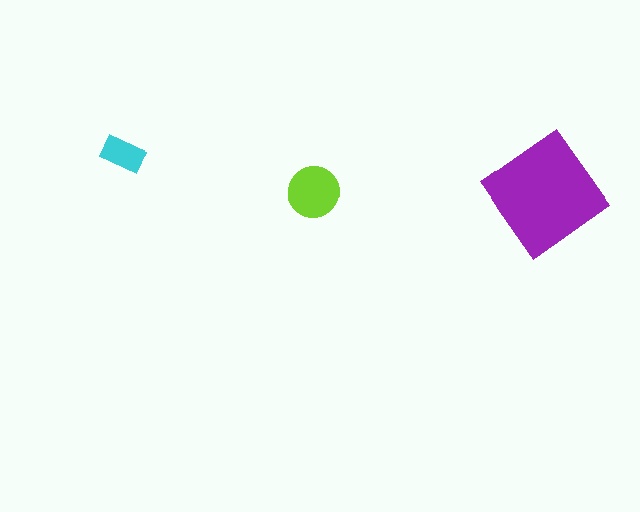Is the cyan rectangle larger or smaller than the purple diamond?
Smaller.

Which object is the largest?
The purple diamond.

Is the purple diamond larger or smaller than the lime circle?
Larger.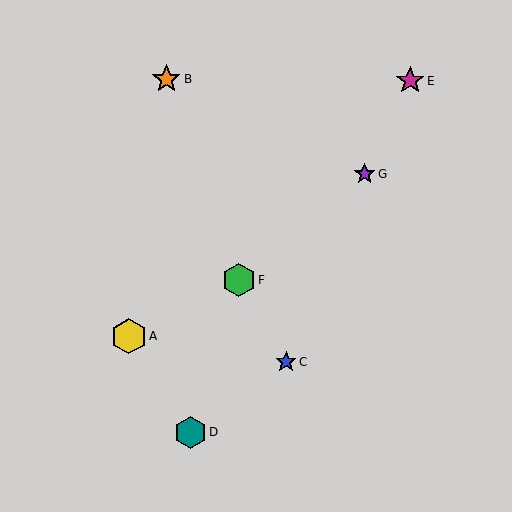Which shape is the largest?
The yellow hexagon (labeled A) is the largest.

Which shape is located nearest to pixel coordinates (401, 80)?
The magenta star (labeled E) at (410, 81) is nearest to that location.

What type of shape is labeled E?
Shape E is a magenta star.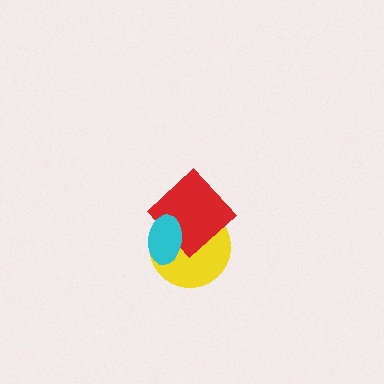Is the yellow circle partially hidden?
Yes, it is partially covered by another shape.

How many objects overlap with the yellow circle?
2 objects overlap with the yellow circle.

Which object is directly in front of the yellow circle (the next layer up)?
The red diamond is directly in front of the yellow circle.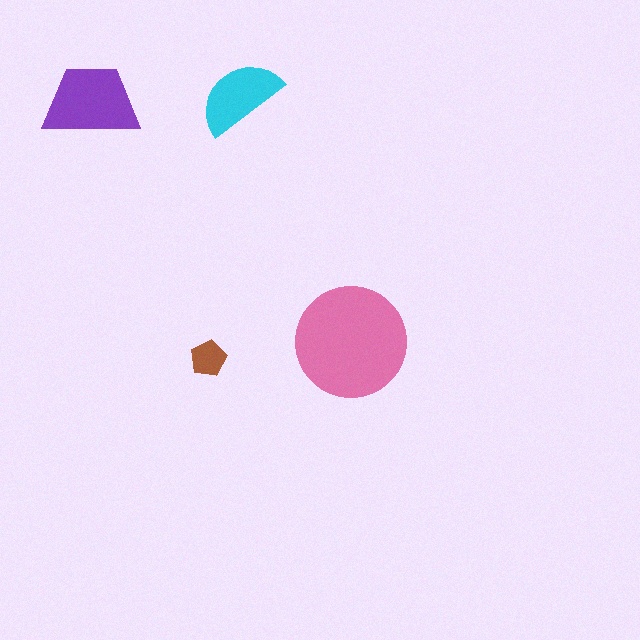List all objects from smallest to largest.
The brown pentagon, the cyan semicircle, the purple trapezoid, the pink circle.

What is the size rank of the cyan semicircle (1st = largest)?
3rd.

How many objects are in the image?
There are 4 objects in the image.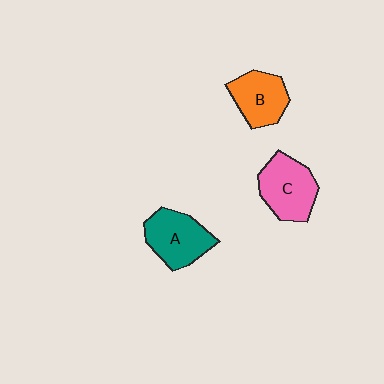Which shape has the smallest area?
Shape B (orange).